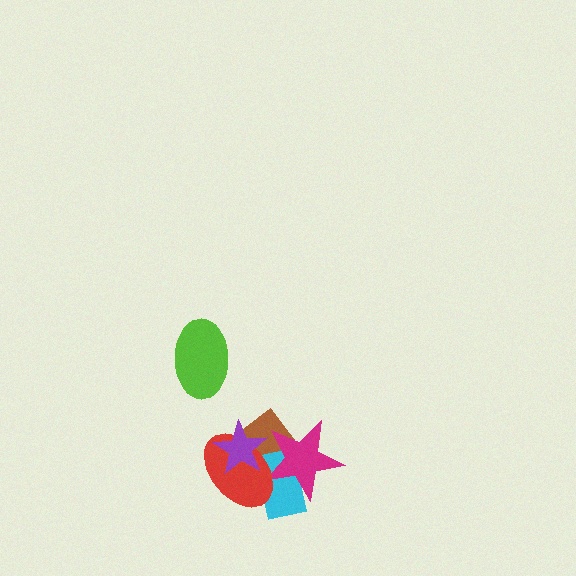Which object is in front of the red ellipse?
The purple star is in front of the red ellipse.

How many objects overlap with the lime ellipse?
0 objects overlap with the lime ellipse.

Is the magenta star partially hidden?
Yes, it is partially covered by another shape.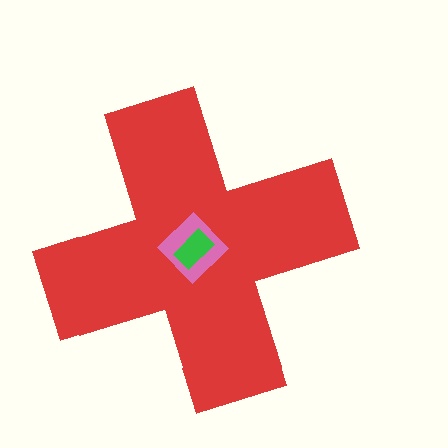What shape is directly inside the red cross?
The pink diamond.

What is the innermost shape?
The green rectangle.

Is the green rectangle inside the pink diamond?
Yes.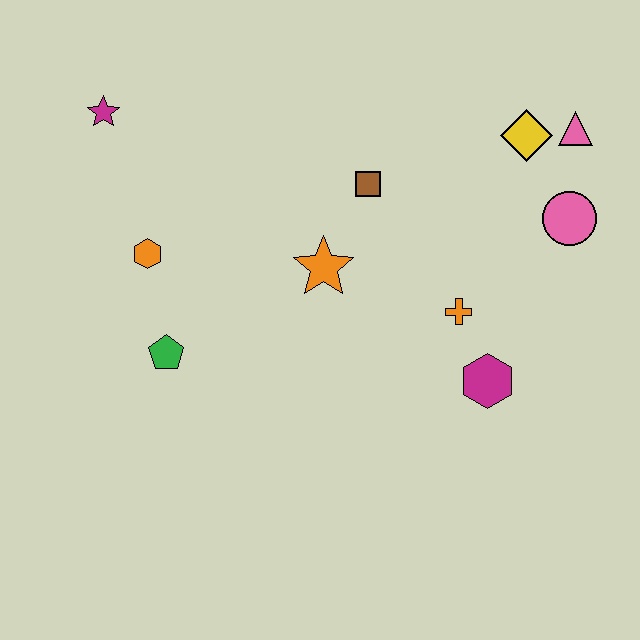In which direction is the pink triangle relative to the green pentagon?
The pink triangle is to the right of the green pentagon.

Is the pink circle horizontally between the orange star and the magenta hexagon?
No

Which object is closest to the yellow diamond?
The pink triangle is closest to the yellow diamond.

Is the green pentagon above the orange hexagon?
No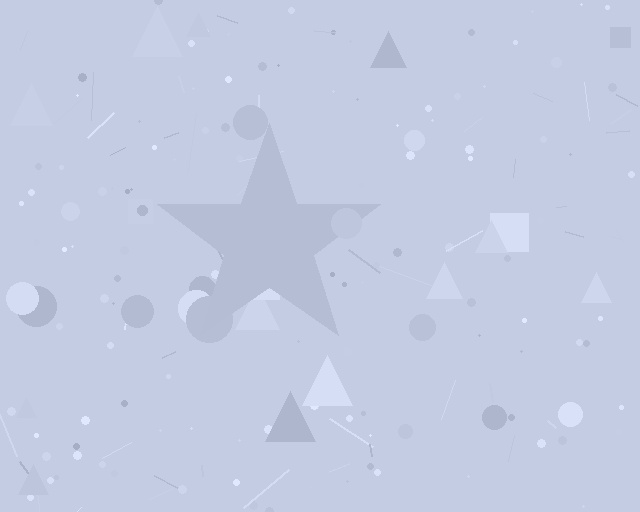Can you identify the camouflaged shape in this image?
The camouflaged shape is a star.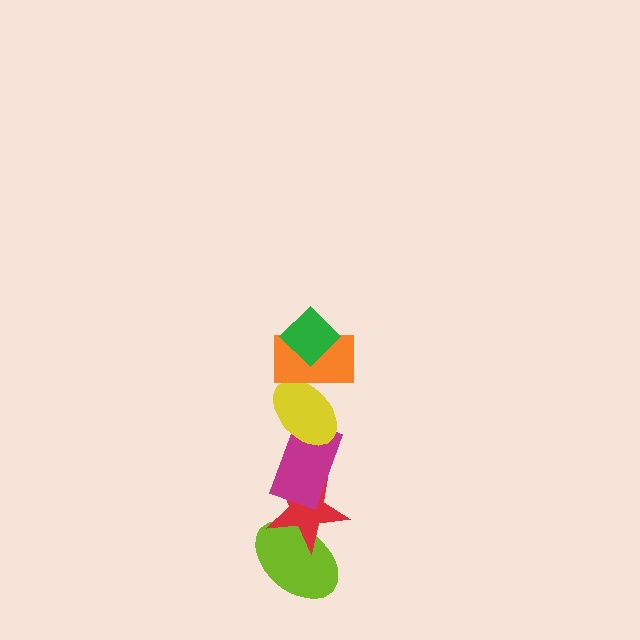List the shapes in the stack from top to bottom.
From top to bottom: the green diamond, the orange rectangle, the yellow ellipse, the magenta rectangle, the red star, the lime ellipse.